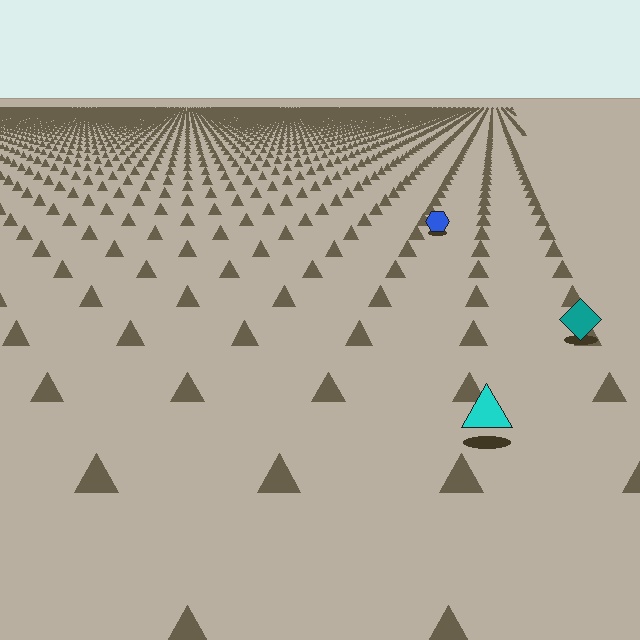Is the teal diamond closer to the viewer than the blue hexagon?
Yes. The teal diamond is closer — you can tell from the texture gradient: the ground texture is coarser near it.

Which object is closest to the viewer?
The cyan triangle is closest. The texture marks near it are larger and more spread out.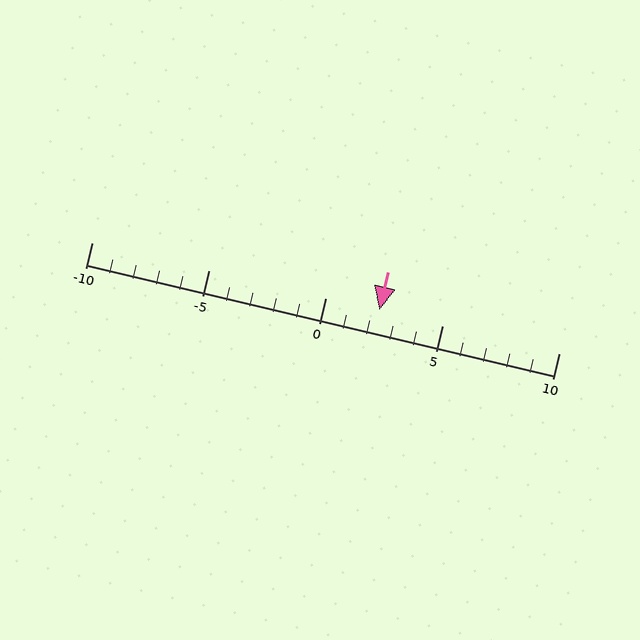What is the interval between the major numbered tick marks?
The major tick marks are spaced 5 units apart.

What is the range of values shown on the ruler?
The ruler shows values from -10 to 10.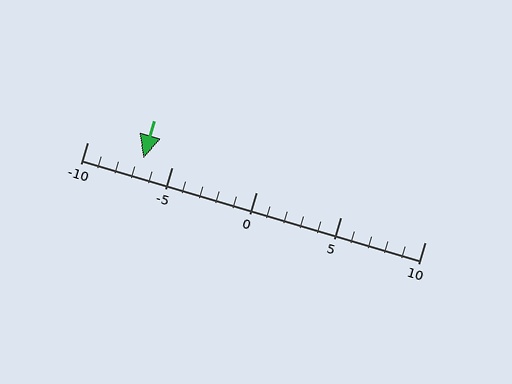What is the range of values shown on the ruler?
The ruler shows values from -10 to 10.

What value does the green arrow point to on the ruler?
The green arrow points to approximately -7.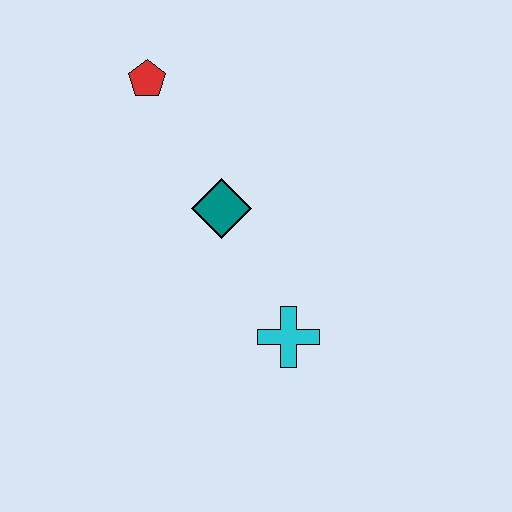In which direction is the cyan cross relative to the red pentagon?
The cyan cross is below the red pentagon.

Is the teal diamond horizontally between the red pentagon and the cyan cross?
Yes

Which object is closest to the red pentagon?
The teal diamond is closest to the red pentagon.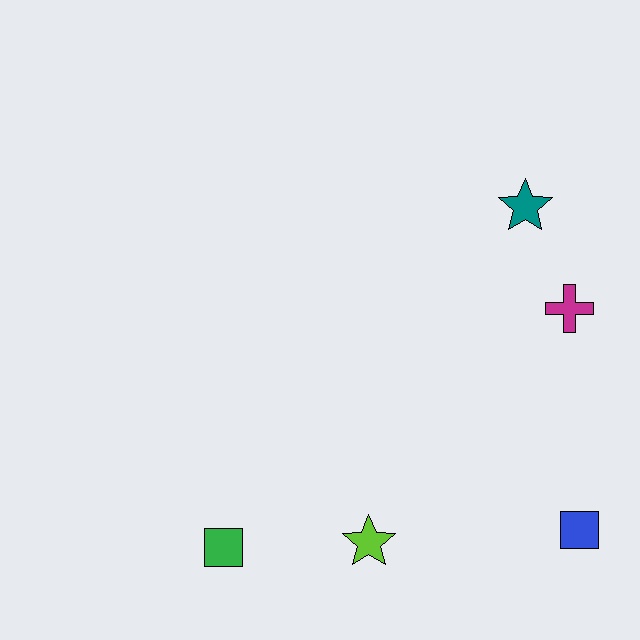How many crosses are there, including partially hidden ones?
There is 1 cross.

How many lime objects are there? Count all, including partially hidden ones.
There is 1 lime object.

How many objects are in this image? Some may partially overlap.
There are 5 objects.